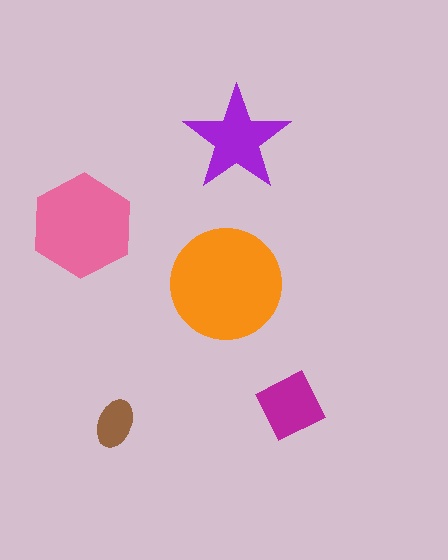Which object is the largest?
The orange circle.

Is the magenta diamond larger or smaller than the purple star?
Smaller.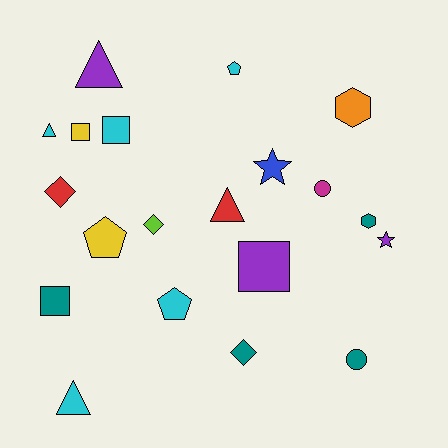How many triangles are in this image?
There are 4 triangles.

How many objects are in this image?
There are 20 objects.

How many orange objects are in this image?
There is 1 orange object.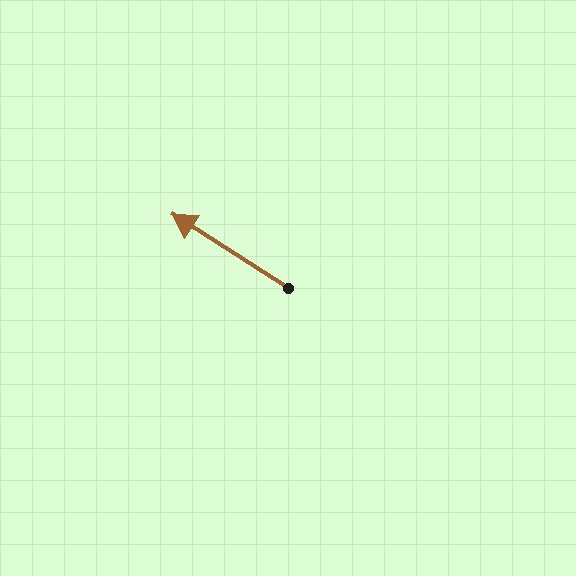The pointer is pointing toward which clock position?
Roughly 10 o'clock.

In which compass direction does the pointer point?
Northwest.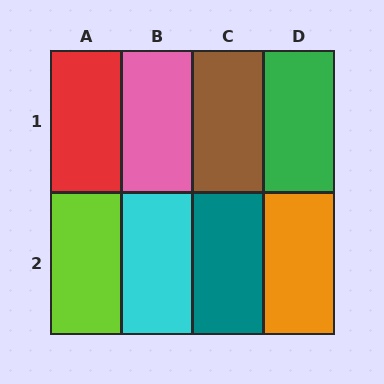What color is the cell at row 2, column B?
Cyan.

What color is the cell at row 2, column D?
Orange.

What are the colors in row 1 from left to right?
Red, pink, brown, green.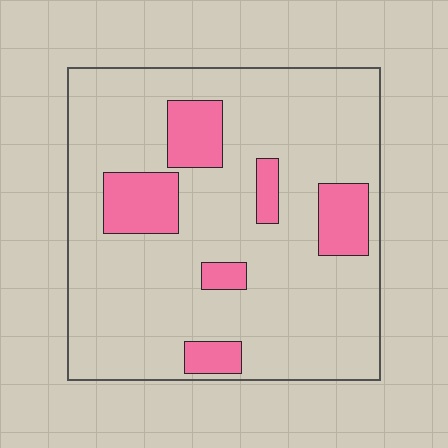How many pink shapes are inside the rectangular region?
6.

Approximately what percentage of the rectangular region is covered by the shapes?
Approximately 15%.